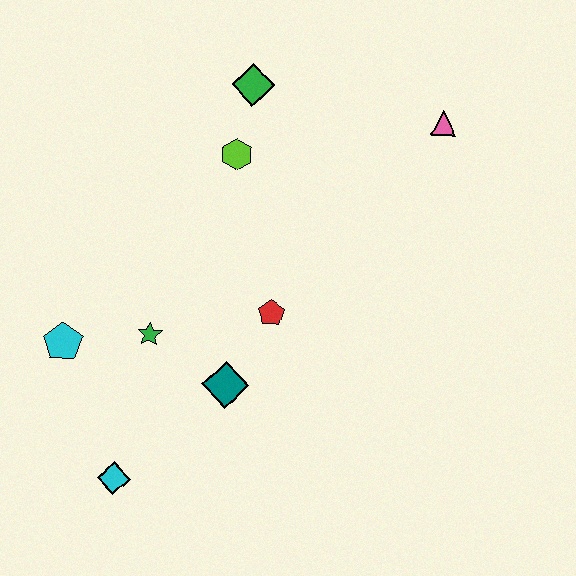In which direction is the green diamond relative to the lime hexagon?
The green diamond is above the lime hexagon.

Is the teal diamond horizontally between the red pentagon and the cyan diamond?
Yes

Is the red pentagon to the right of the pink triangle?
No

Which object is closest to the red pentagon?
The teal diamond is closest to the red pentagon.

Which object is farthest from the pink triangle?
The cyan diamond is farthest from the pink triangle.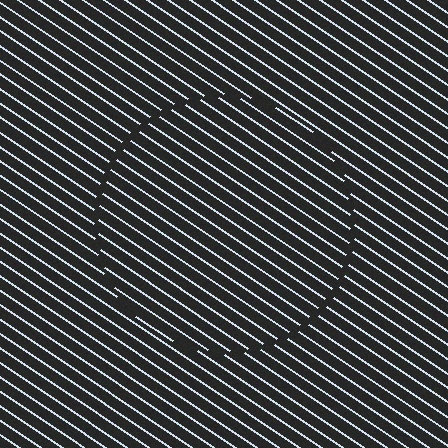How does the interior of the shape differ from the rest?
The interior of the shape contains the same grating, shifted by half a period — the contour is defined by the phase discontinuity where line-ends from the inner and outer gratings abut.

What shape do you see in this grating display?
An illusory circle. The interior of the shape contains the same grating, shifted by half a period — the contour is defined by the phase discontinuity where line-ends from the inner and outer gratings abut.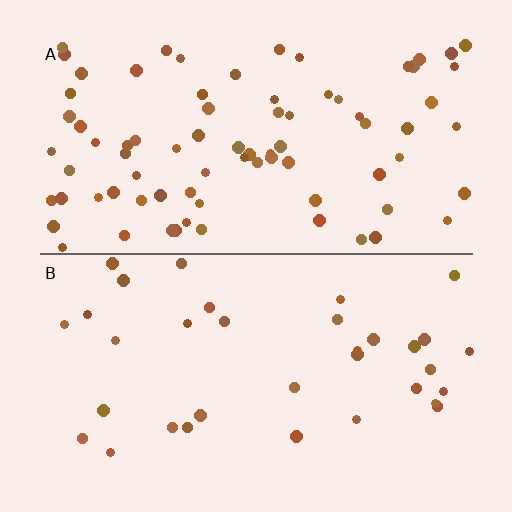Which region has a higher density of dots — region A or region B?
A (the top).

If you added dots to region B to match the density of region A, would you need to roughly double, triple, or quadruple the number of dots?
Approximately double.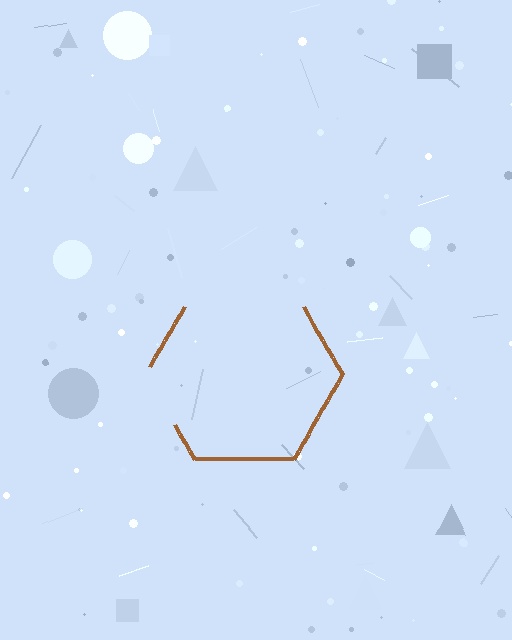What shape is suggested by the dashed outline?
The dashed outline suggests a hexagon.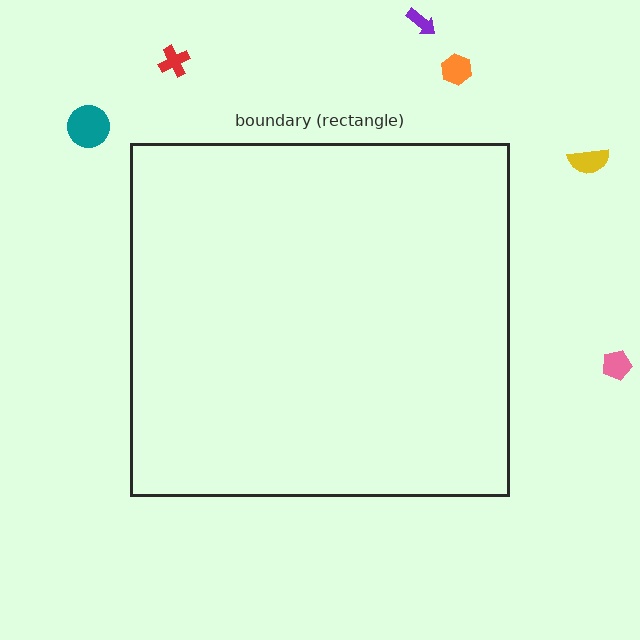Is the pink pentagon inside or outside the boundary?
Outside.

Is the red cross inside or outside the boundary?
Outside.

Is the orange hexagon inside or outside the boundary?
Outside.